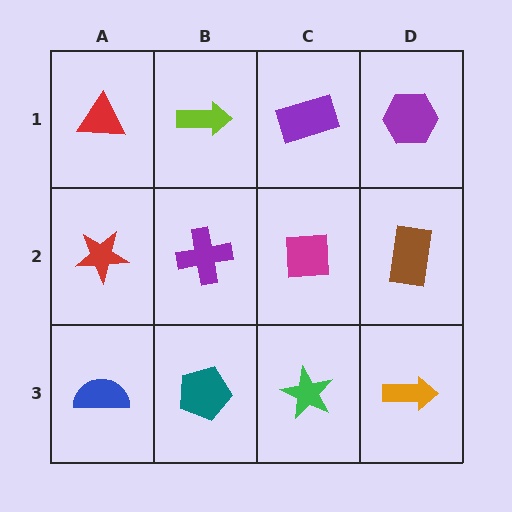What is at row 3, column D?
An orange arrow.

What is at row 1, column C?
A purple rectangle.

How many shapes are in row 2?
4 shapes.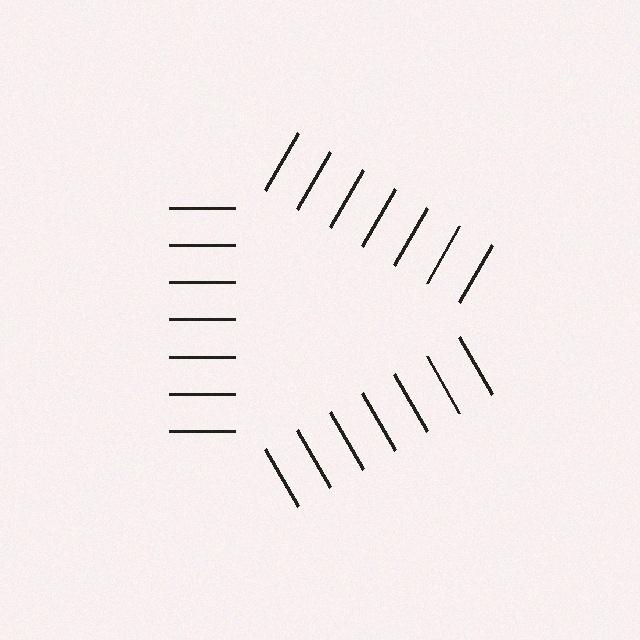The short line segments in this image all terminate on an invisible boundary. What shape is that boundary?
An illusory triangle — the line segments terminate on its edges but no continuous stroke is drawn.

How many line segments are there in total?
21 — 7 along each of the 3 edges.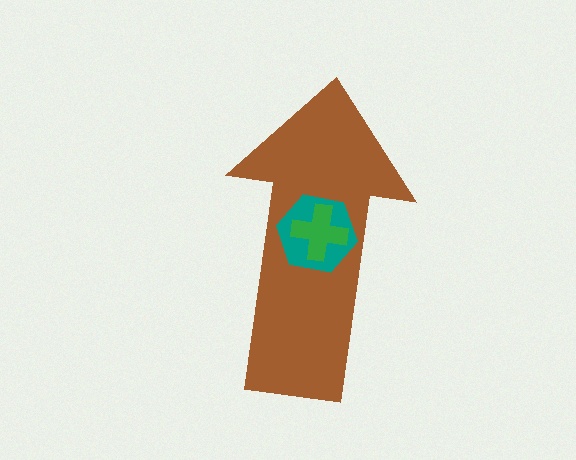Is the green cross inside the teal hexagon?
Yes.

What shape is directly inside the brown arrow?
The teal hexagon.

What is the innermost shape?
The green cross.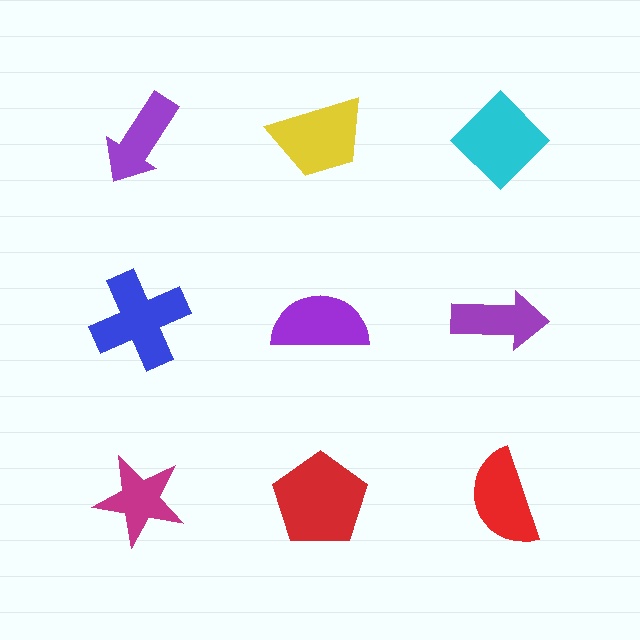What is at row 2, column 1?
A blue cross.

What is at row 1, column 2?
A yellow trapezoid.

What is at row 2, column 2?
A purple semicircle.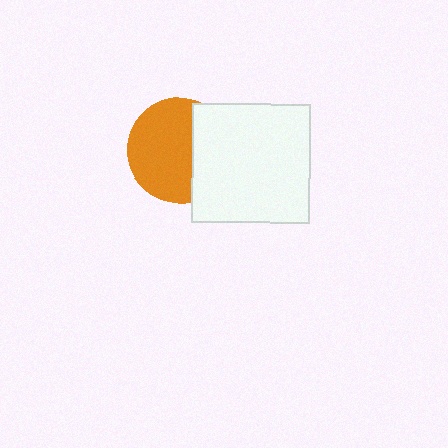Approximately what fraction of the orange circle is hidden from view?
Roughly 35% of the orange circle is hidden behind the white square.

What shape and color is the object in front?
The object in front is a white square.